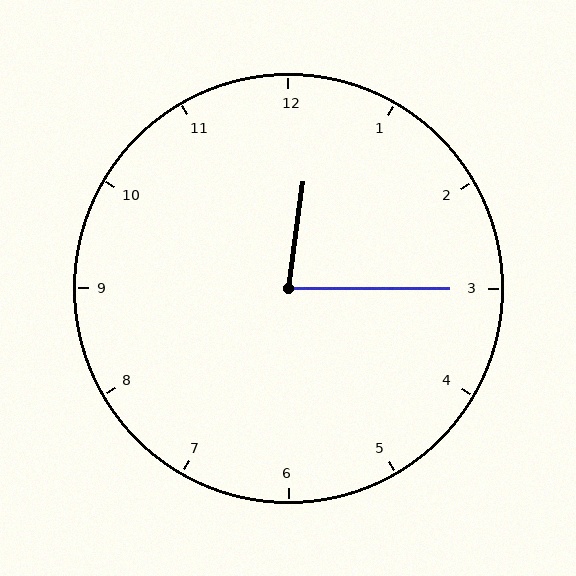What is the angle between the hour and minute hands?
Approximately 82 degrees.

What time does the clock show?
12:15.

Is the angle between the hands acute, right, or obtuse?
It is acute.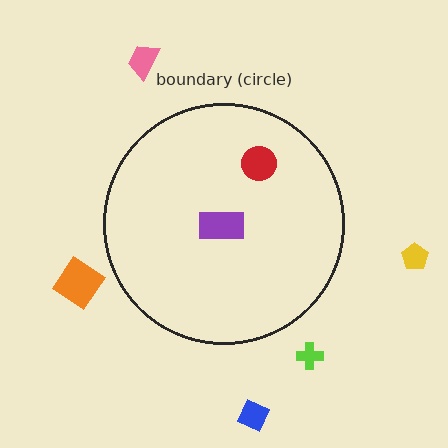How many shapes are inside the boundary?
2 inside, 5 outside.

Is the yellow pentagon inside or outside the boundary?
Outside.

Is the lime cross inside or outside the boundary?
Outside.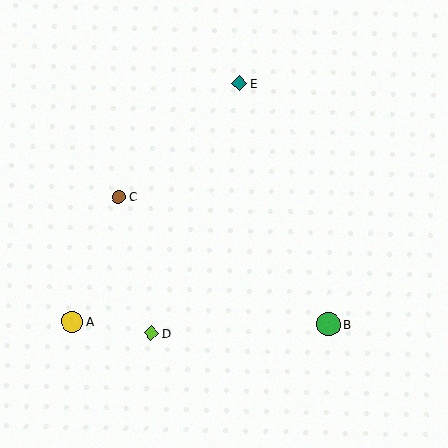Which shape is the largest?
The green circle (labeled B) is the largest.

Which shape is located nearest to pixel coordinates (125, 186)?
The brown circle (labeled C) at (119, 197) is nearest to that location.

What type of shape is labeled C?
Shape C is a brown circle.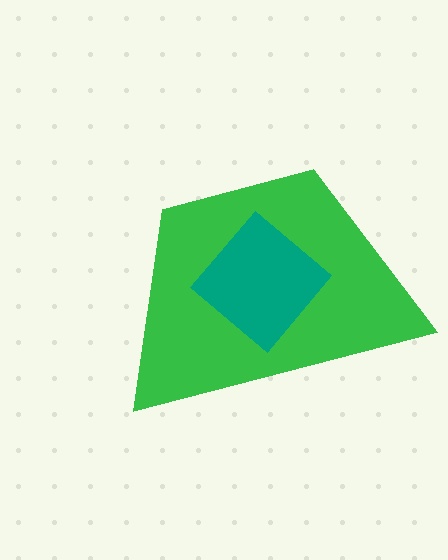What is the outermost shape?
The green trapezoid.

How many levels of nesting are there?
2.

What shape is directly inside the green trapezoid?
The teal diamond.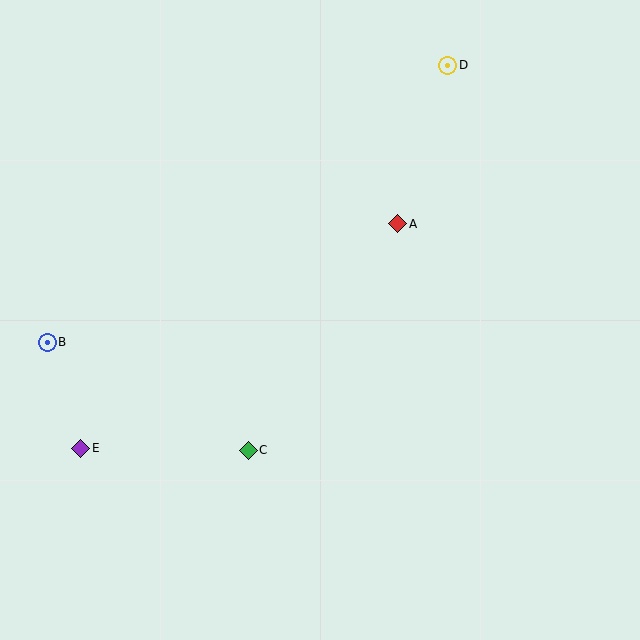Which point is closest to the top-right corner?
Point D is closest to the top-right corner.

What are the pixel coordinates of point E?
Point E is at (81, 448).